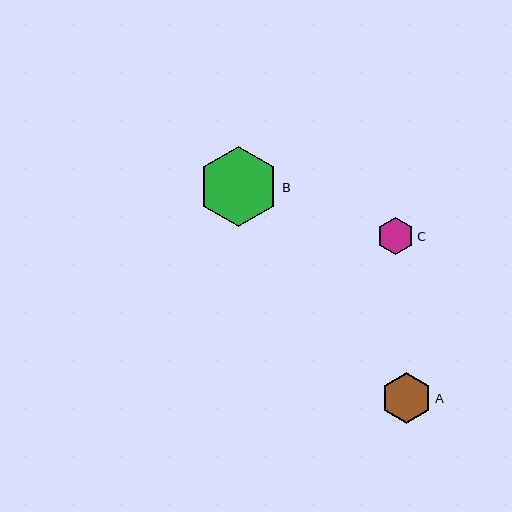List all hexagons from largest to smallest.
From largest to smallest: B, A, C.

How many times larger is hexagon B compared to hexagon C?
Hexagon B is approximately 2.2 times the size of hexagon C.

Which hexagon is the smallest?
Hexagon C is the smallest with a size of approximately 37 pixels.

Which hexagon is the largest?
Hexagon B is the largest with a size of approximately 80 pixels.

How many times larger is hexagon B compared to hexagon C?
Hexagon B is approximately 2.2 times the size of hexagon C.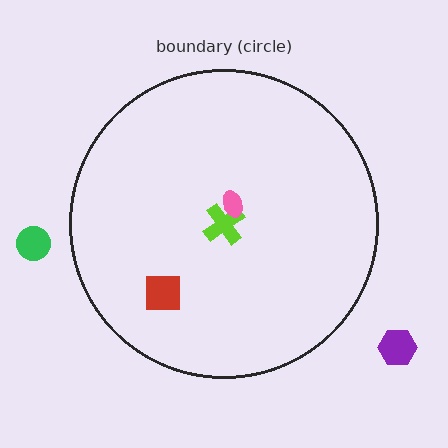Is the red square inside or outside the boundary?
Inside.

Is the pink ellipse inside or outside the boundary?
Inside.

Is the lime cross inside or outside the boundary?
Inside.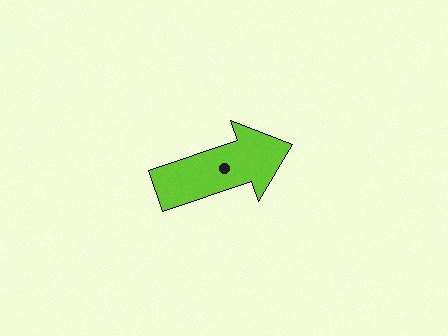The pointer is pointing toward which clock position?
Roughly 2 o'clock.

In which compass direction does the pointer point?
East.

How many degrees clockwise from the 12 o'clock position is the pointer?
Approximately 71 degrees.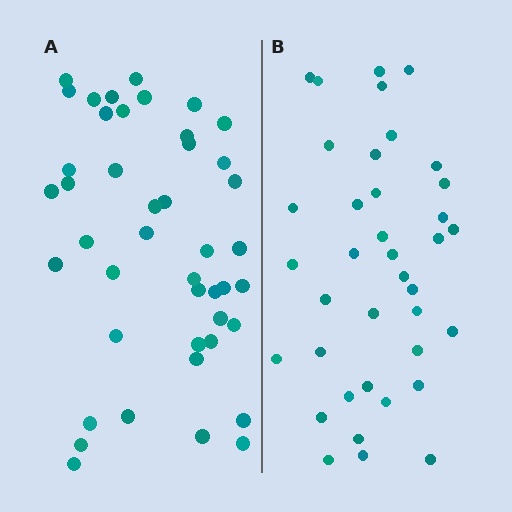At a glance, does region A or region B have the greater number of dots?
Region A (the left region) has more dots.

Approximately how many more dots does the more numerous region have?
Region A has about 6 more dots than region B.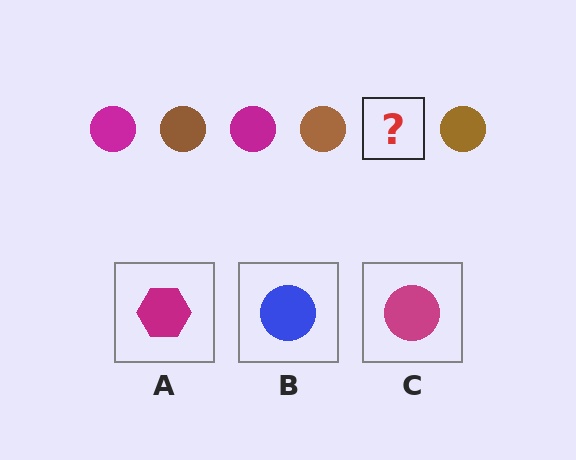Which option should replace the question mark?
Option C.